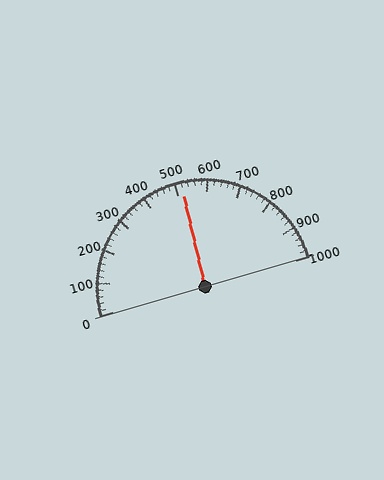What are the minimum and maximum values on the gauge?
The gauge ranges from 0 to 1000.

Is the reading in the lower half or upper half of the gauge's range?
The reading is in the upper half of the range (0 to 1000).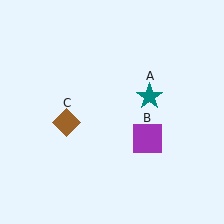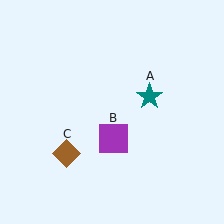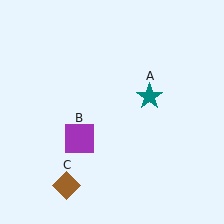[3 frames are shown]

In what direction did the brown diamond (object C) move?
The brown diamond (object C) moved down.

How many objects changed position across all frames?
2 objects changed position: purple square (object B), brown diamond (object C).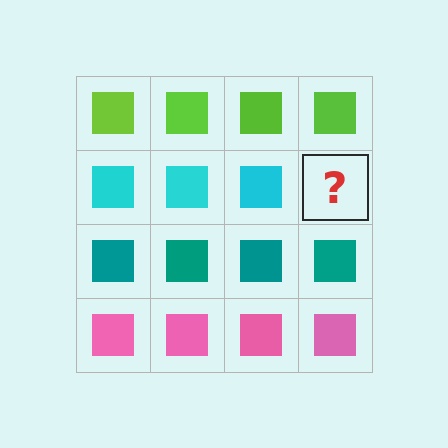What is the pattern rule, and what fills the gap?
The rule is that each row has a consistent color. The gap should be filled with a cyan square.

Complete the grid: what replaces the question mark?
The question mark should be replaced with a cyan square.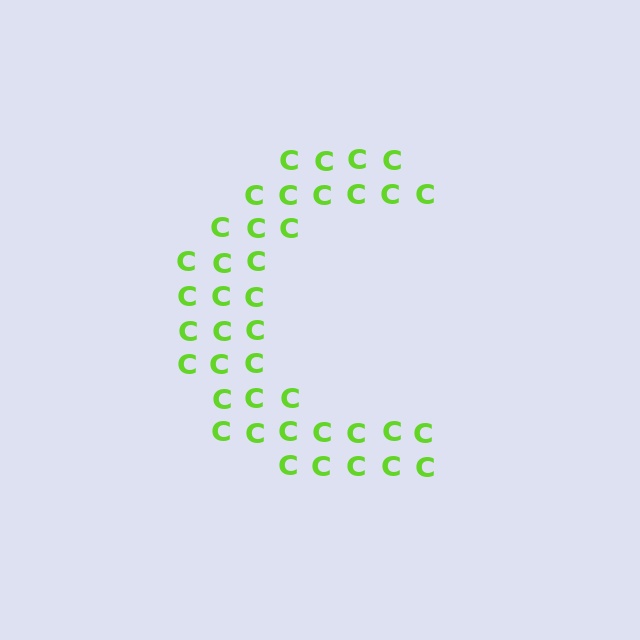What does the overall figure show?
The overall figure shows the letter C.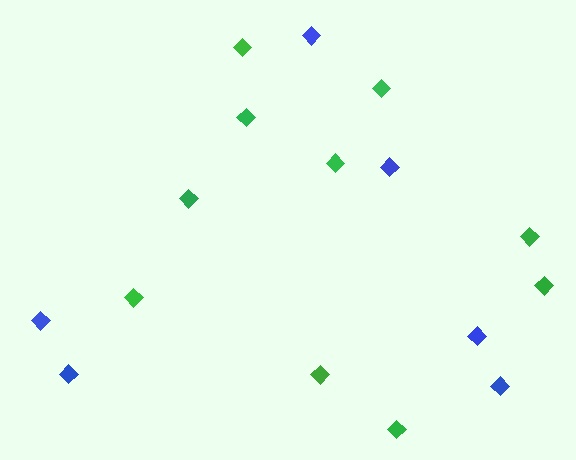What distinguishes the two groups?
There are 2 groups: one group of blue diamonds (6) and one group of green diamonds (10).